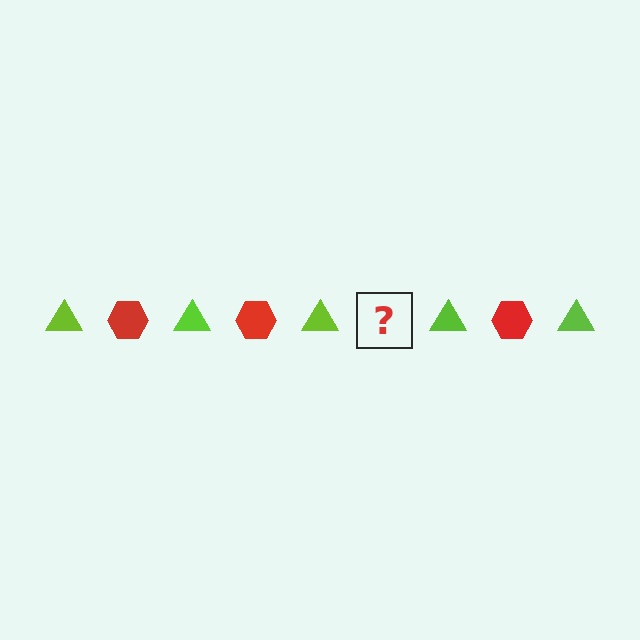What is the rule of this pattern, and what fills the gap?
The rule is that the pattern alternates between lime triangle and red hexagon. The gap should be filled with a red hexagon.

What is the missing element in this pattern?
The missing element is a red hexagon.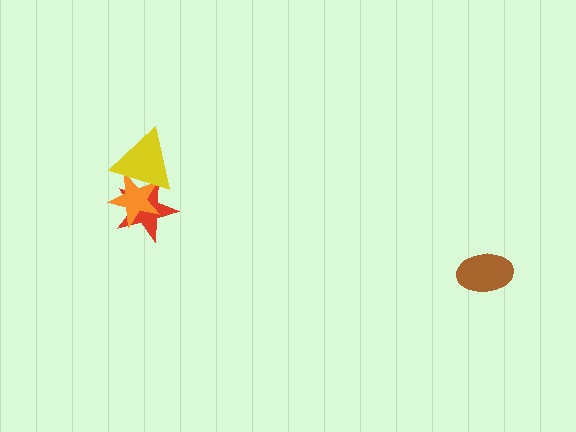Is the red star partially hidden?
Yes, it is partially covered by another shape.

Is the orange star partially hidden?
Yes, it is partially covered by another shape.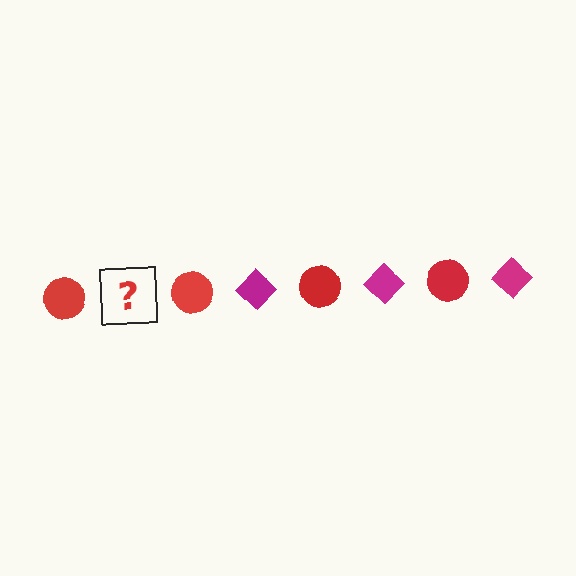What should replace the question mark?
The question mark should be replaced with a magenta diamond.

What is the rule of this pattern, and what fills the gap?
The rule is that the pattern alternates between red circle and magenta diamond. The gap should be filled with a magenta diamond.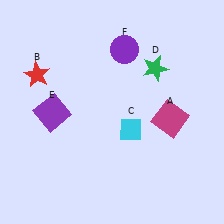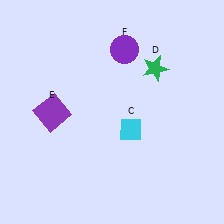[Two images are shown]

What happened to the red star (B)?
The red star (B) was removed in Image 2. It was in the top-left area of Image 1.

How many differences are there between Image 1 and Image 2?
There are 2 differences between the two images.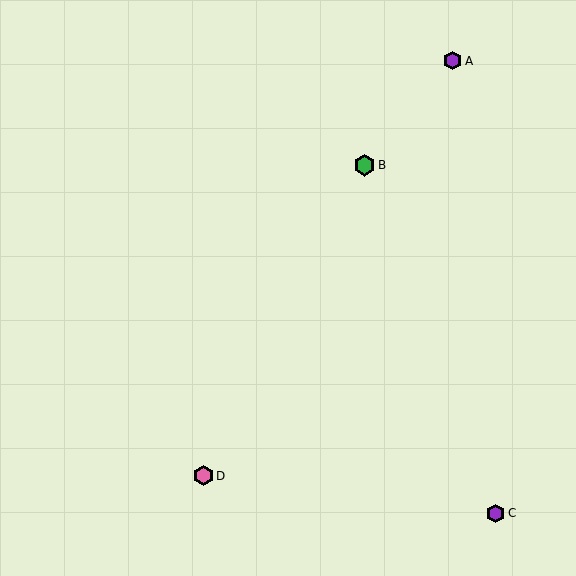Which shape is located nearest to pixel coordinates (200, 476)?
The pink hexagon (labeled D) at (203, 476) is nearest to that location.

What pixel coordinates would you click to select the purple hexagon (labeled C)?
Click at (496, 513) to select the purple hexagon C.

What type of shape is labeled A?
Shape A is a purple hexagon.